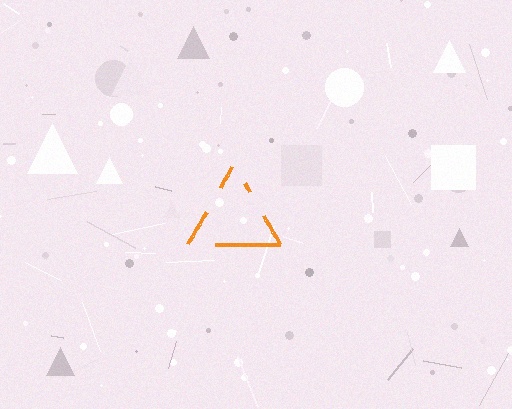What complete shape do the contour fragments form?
The contour fragments form a triangle.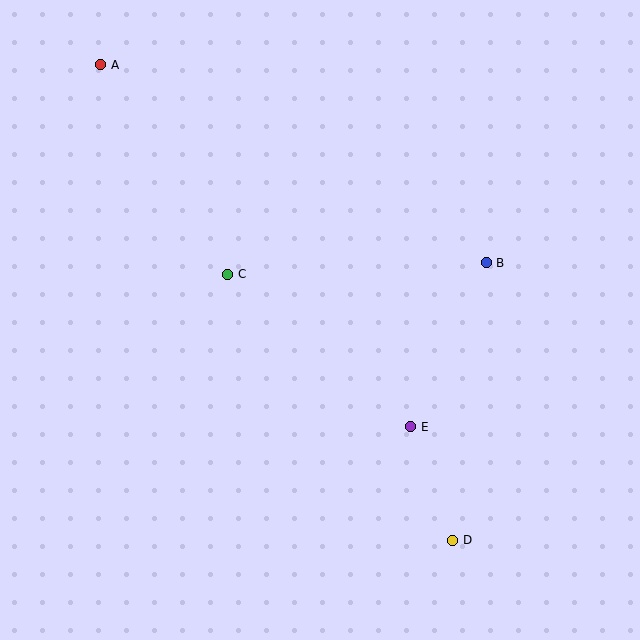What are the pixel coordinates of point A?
Point A is at (101, 65).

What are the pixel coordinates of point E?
Point E is at (411, 427).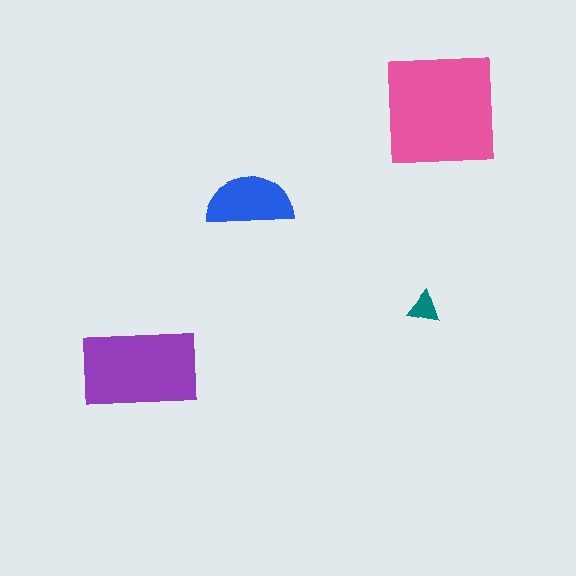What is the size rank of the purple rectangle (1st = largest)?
2nd.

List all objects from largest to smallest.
The pink square, the purple rectangle, the blue semicircle, the teal triangle.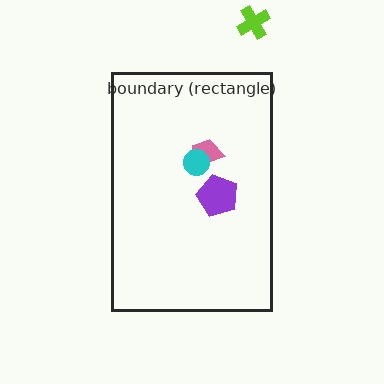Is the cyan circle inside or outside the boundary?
Inside.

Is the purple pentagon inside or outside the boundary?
Inside.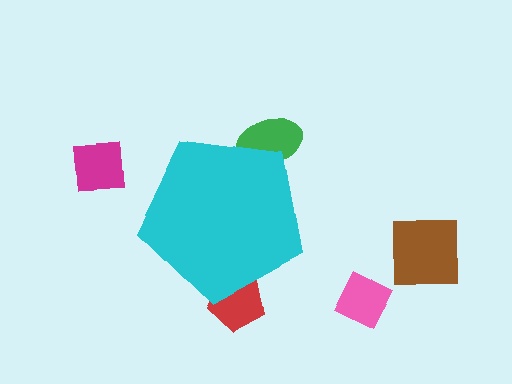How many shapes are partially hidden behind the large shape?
2 shapes are partially hidden.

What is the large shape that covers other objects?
A cyan pentagon.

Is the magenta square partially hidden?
No, the magenta square is fully visible.